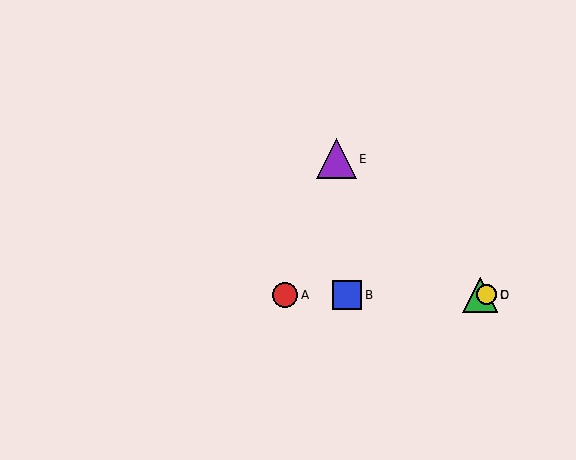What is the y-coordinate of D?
Object D is at y≈295.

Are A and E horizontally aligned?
No, A is at y≈295 and E is at y≈159.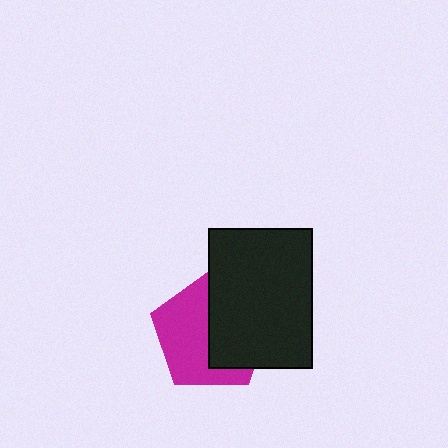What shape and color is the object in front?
The object in front is a black rectangle.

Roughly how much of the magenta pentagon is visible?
About half of it is visible (roughly 52%).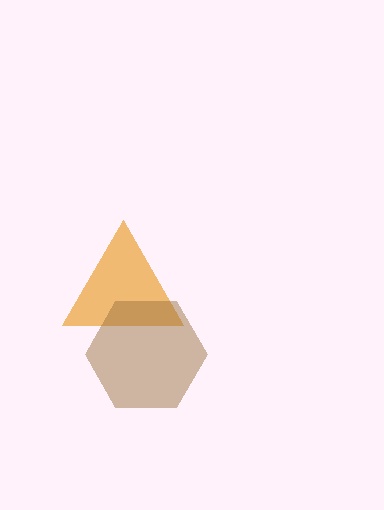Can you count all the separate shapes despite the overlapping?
Yes, there are 2 separate shapes.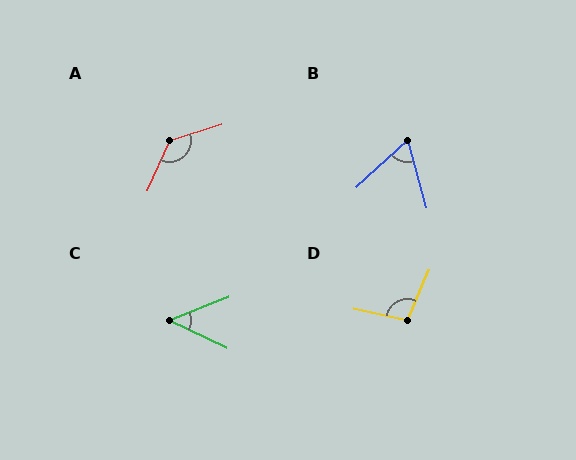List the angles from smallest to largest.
C (48°), B (63°), D (101°), A (132°).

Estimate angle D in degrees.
Approximately 101 degrees.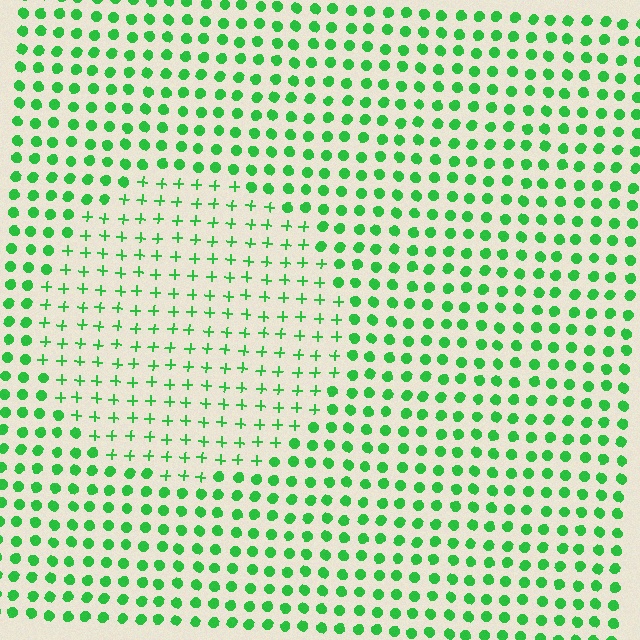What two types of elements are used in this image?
The image uses plus signs inside the circle region and circles outside it.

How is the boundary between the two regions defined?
The boundary is defined by a change in element shape: plus signs inside vs. circles outside. All elements share the same color and spacing.